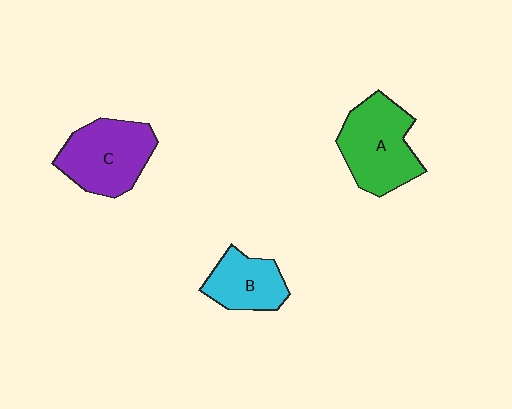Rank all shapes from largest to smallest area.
From largest to smallest: A (green), C (purple), B (cyan).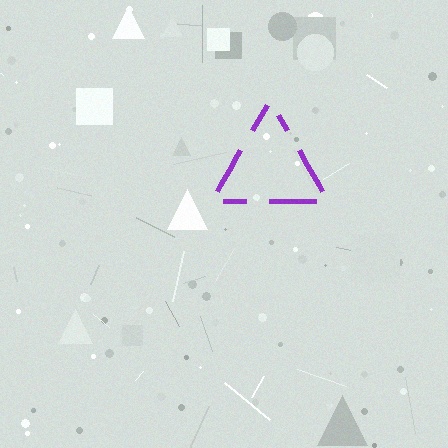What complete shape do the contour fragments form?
The contour fragments form a triangle.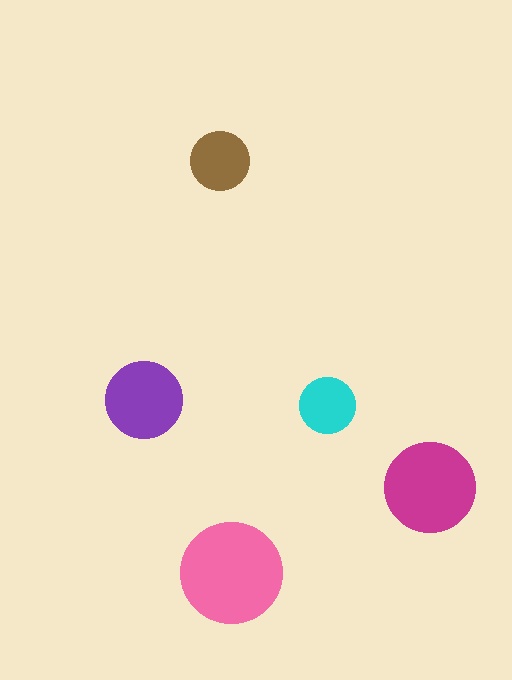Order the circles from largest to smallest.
the pink one, the magenta one, the purple one, the brown one, the cyan one.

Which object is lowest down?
The pink circle is bottommost.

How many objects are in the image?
There are 5 objects in the image.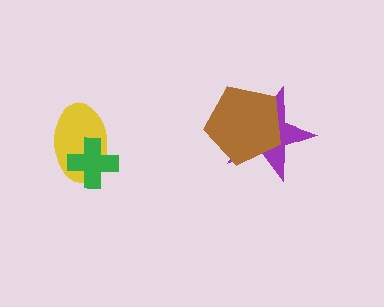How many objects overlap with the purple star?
1 object overlaps with the purple star.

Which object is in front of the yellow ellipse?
The green cross is in front of the yellow ellipse.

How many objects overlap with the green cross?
1 object overlaps with the green cross.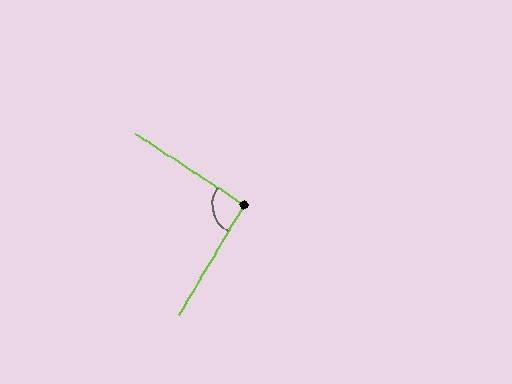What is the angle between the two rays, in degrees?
Approximately 93 degrees.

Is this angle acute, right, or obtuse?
It is approximately a right angle.